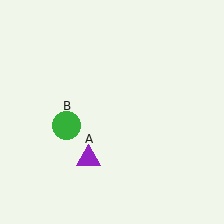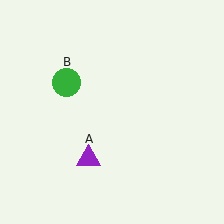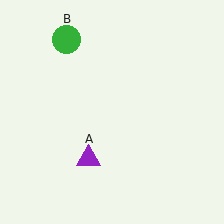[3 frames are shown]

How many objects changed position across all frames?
1 object changed position: green circle (object B).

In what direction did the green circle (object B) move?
The green circle (object B) moved up.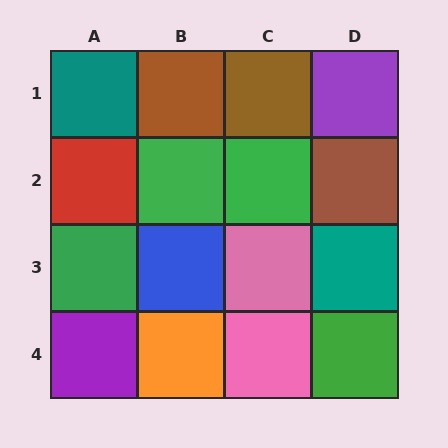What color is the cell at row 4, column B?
Orange.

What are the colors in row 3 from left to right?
Green, blue, pink, teal.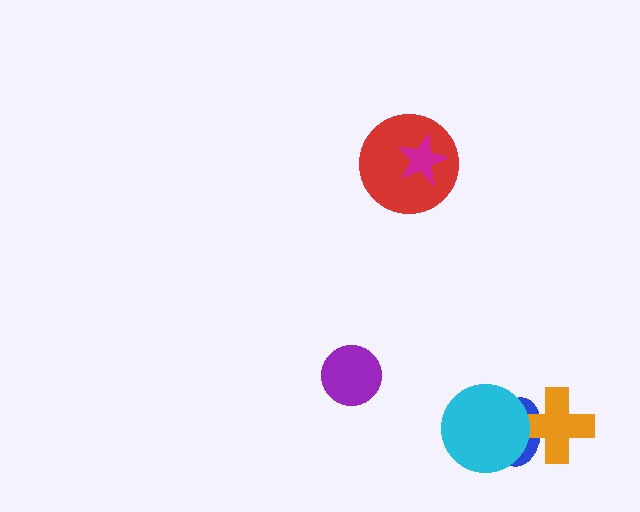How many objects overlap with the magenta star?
1 object overlaps with the magenta star.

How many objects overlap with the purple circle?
0 objects overlap with the purple circle.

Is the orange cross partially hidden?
Yes, it is partially covered by another shape.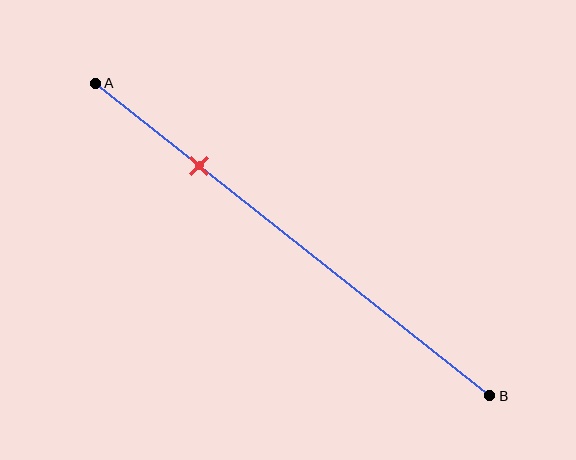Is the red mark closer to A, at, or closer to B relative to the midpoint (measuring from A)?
The red mark is closer to point A than the midpoint of segment AB.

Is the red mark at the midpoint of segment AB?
No, the mark is at about 25% from A, not at the 50% midpoint.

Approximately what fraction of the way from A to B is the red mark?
The red mark is approximately 25% of the way from A to B.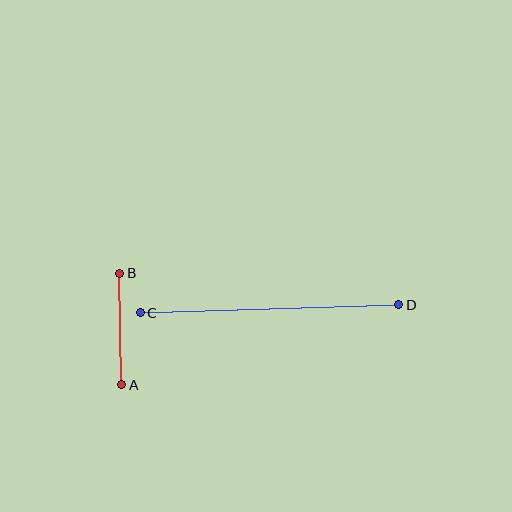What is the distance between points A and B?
The distance is approximately 111 pixels.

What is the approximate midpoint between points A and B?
The midpoint is at approximately (121, 329) pixels.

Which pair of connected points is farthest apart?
Points C and D are farthest apart.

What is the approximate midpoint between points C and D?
The midpoint is at approximately (269, 309) pixels.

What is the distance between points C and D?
The distance is approximately 259 pixels.